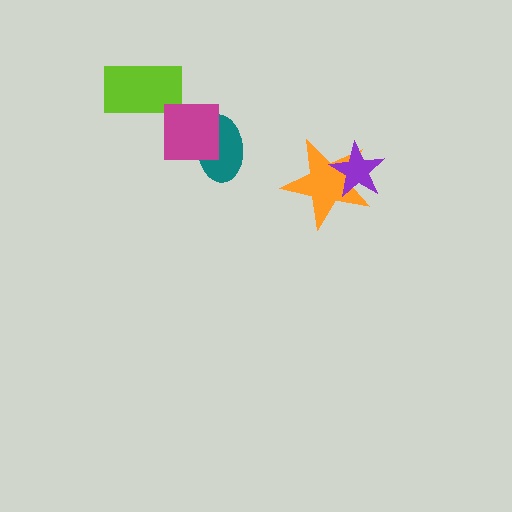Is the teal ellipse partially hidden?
Yes, it is partially covered by another shape.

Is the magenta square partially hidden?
No, no other shape covers it.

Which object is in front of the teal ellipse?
The magenta square is in front of the teal ellipse.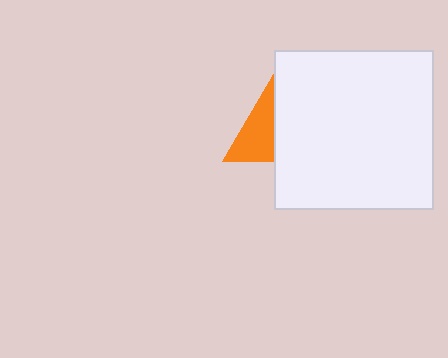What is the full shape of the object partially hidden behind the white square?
The partially hidden object is an orange triangle.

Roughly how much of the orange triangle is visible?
A small part of it is visible (roughly 35%).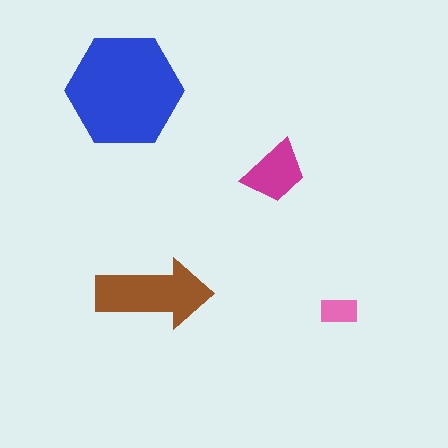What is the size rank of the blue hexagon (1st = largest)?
1st.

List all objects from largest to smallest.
The blue hexagon, the brown arrow, the magenta trapezoid, the pink rectangle.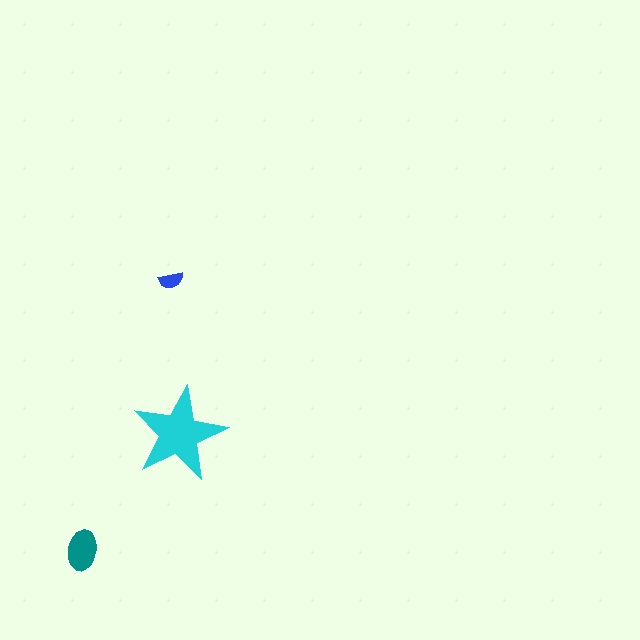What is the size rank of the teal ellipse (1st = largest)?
2nd.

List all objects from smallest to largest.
The blue semicircle, the teal ellipse, the cyan star.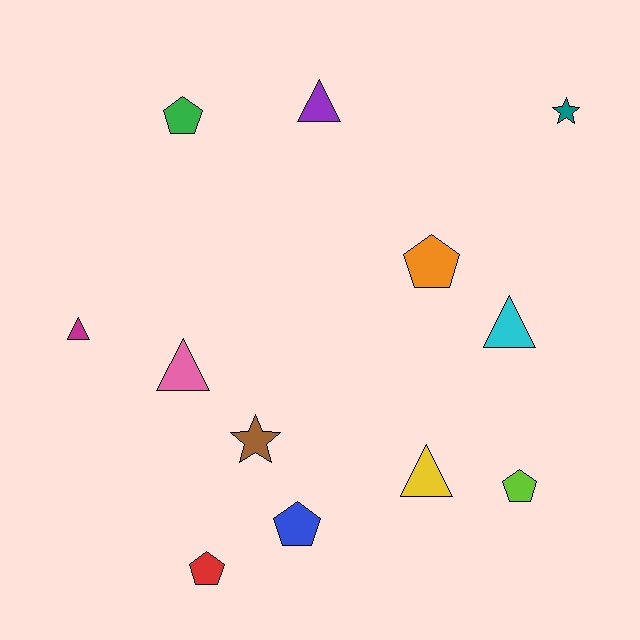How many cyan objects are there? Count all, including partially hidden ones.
There is 1 cyan object.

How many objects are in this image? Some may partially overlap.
There are 12 objects.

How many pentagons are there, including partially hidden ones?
There are 5 pentagons.